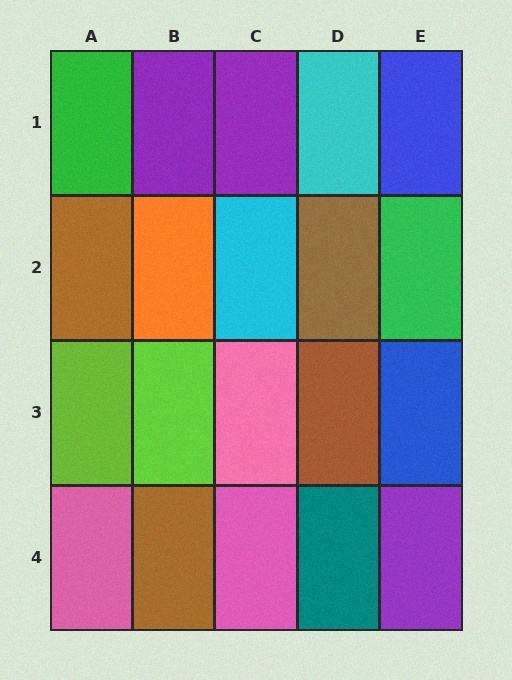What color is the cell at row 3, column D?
Brown.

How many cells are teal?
1 cell is teal.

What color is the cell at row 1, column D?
Cyan.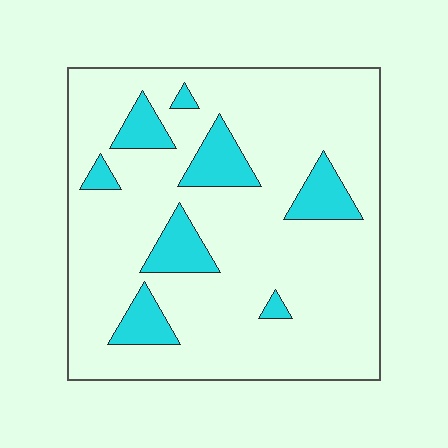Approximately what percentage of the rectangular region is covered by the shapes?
Approximately 15%.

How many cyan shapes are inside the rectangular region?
8.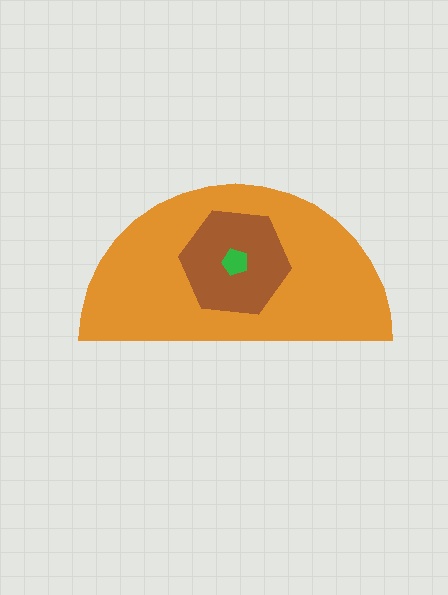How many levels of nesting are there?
3.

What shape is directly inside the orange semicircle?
The brown hexagon.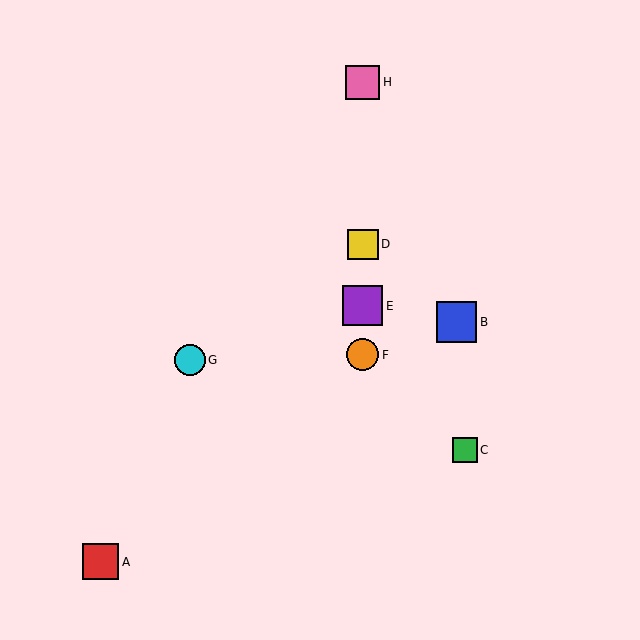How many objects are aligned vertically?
4 objects (D, E, F, H) are aligned vertically.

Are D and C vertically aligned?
No, D is at x≈363 and C is at x≈465.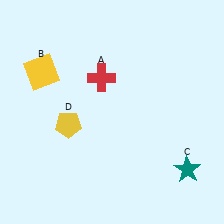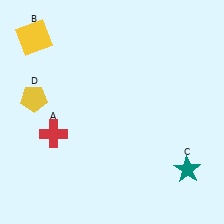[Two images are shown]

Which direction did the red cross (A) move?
The red cross (A) moved down.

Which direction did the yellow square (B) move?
The yellow square (B) moved up.